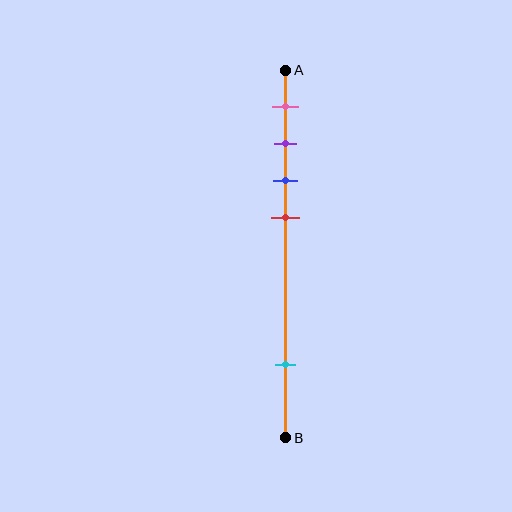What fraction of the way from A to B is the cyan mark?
The cyan mark is approximately 80% (0.8) of the way from A to B.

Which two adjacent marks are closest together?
The purple and blue marks are the closest adjacent pair.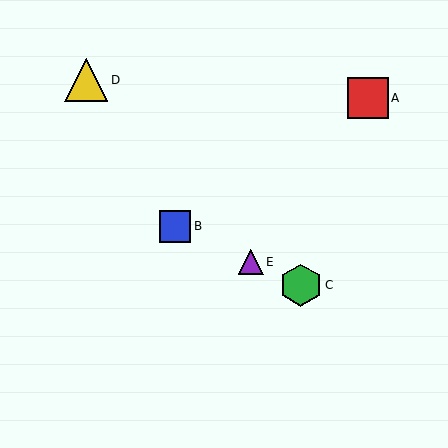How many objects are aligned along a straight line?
3 objects (B, C, E) are aligned along a straight line.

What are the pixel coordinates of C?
Object C is at (301, 285).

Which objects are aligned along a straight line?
Objects B, C, E are aligned along a straight line.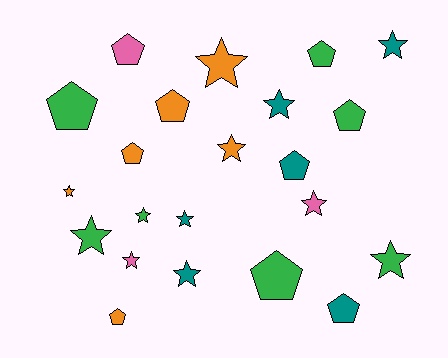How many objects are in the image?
There are 22 objects.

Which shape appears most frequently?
Star, with 12 objects.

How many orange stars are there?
There are 3 orange stars.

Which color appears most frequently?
Green, with 7 objects.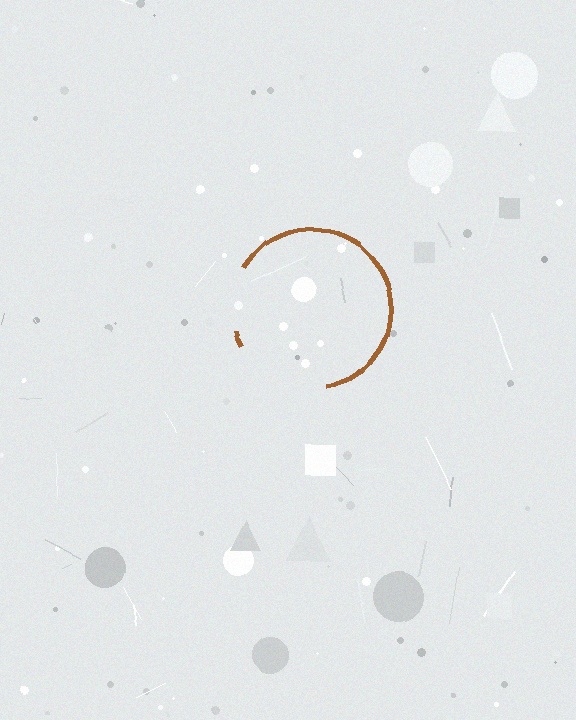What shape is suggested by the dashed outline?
The dashed outline suggests a circle.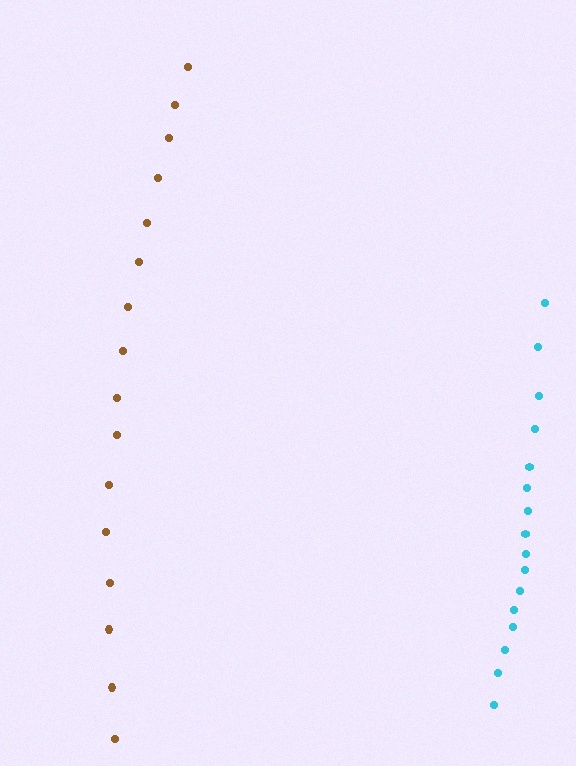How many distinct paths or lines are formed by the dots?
There are 2 distinct paths.